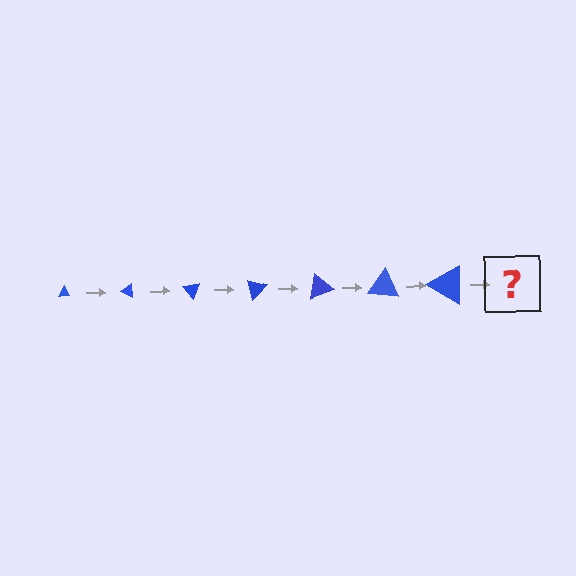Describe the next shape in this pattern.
It should be a triangle, larger than the previous one and rotated 175 degrees from the start.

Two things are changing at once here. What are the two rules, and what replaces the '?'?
The two rules are that the triangle grows larger each step and it rotates 25 degrees each step. The '?' should be a triangle, larger than the previous one and rotated 175 degrees from the start.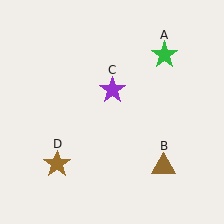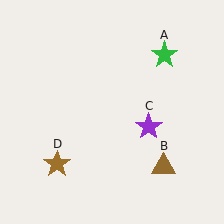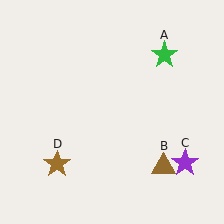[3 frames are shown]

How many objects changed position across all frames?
1 object changed position: purple star (object C).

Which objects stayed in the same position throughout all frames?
Green star (object A) and brown triangle (object B) and brown star (object D) remained stationary.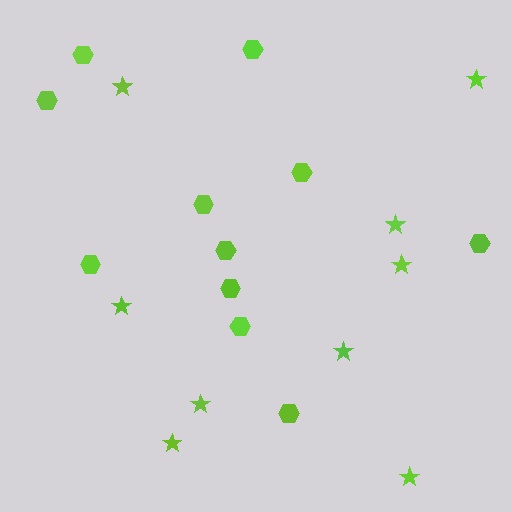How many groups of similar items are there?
There are 2 groups: one group of stars (9) and one group of hexagons (11).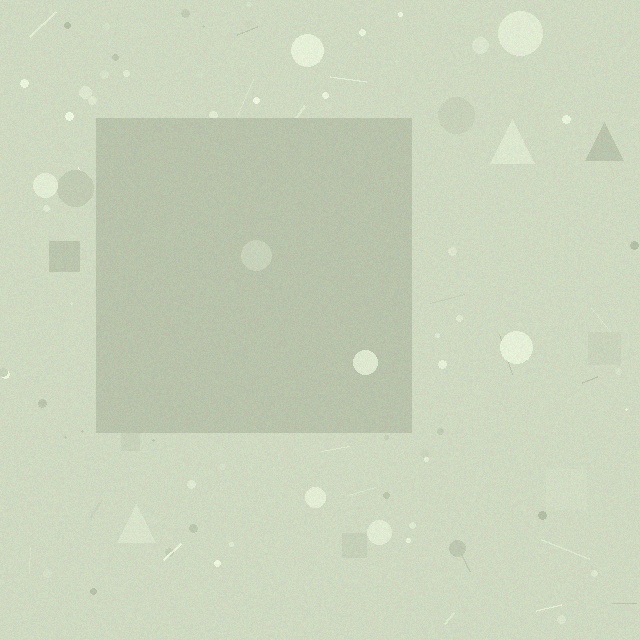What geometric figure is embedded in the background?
A square is embedded in the background.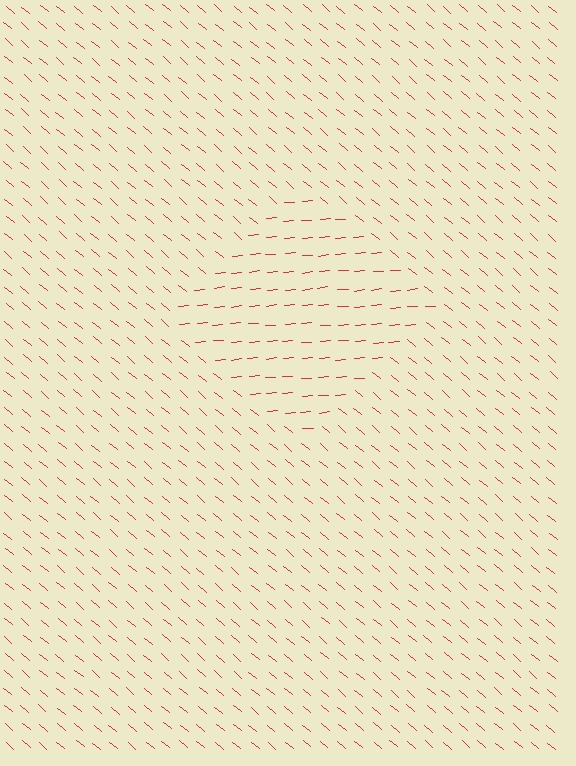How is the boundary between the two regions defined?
The boundary is defined purely by a change in line orientation (approximately 45 degrees difference). All lines are the same color and thickness.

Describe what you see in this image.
The image is filled with small red line segments. A diamond region in the image has lines oriented differently from the surrounding lines, creating a visible texture boundary.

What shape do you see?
I see a diamond.